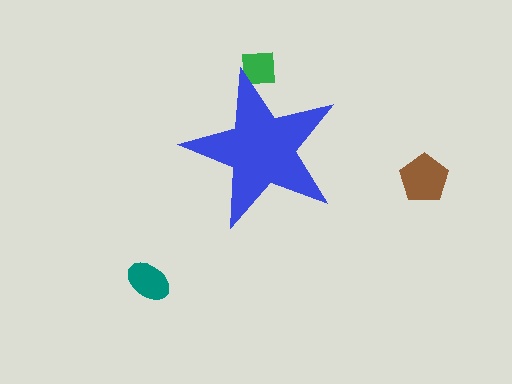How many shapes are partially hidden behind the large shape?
1 shape is partially hidden.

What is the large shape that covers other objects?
A blue star.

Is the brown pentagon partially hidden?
No, the brown pentagon is fully visible.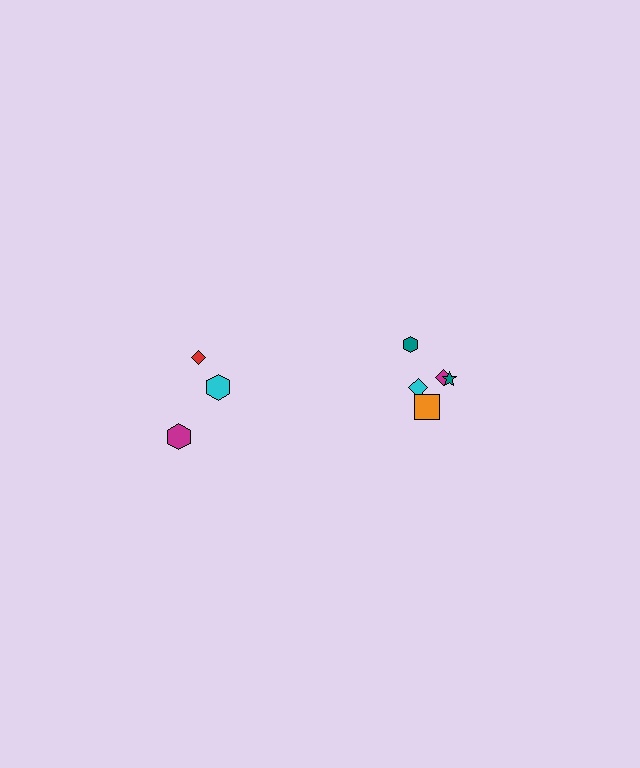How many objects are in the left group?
There are 3 objects.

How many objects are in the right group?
There are 5 objects.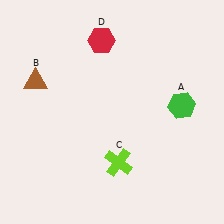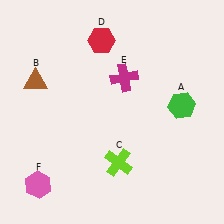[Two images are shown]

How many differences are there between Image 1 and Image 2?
There are 2 differences between the two images.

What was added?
A magenta cross (E), a pink hexagon (F) were added in Image 2.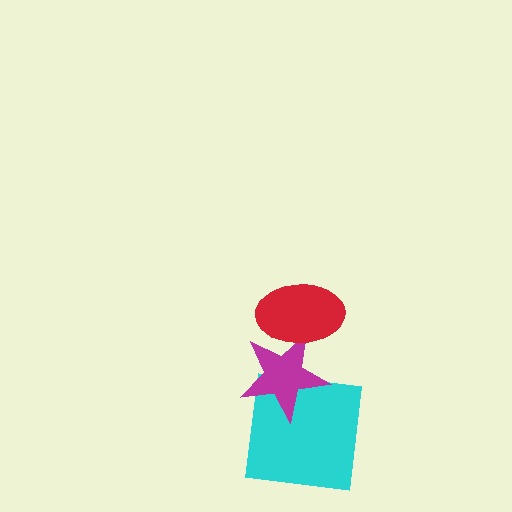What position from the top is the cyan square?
The cyan square is 3rd from the top.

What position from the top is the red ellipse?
The red ellipse is 1st from the top.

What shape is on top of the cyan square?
The magenta star is on top of the cyan square.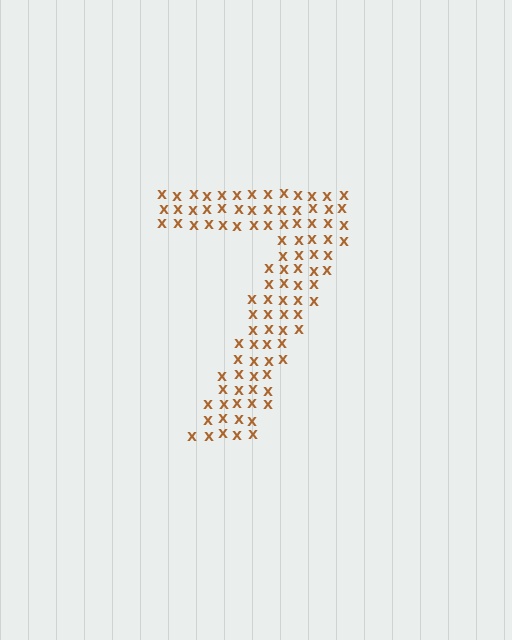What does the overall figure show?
The overall figure shows the digit 7.